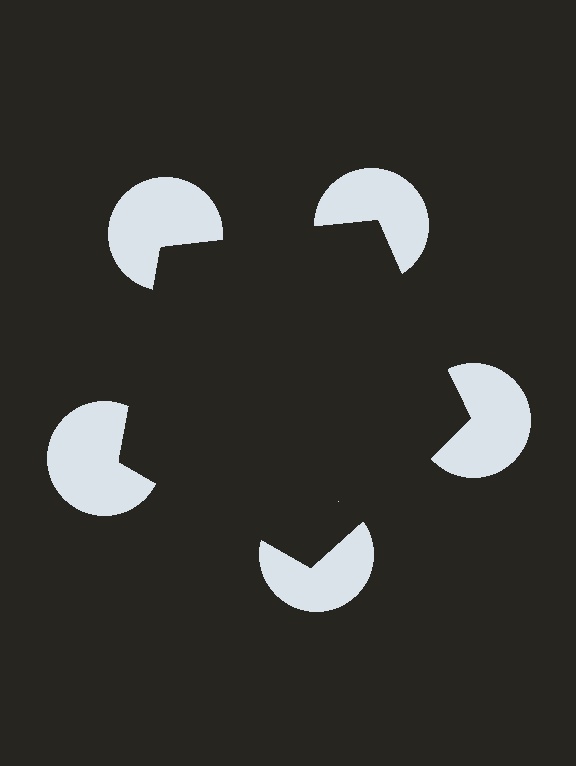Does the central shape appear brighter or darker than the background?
It typically appears slightly darker than the background, even though no actual brightness change is drawn.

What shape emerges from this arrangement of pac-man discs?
An illusory pentagon — its edges are inferred from the aligned wedge cuts in the pac-man discs, not physically drawn.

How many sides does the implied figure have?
5 sides.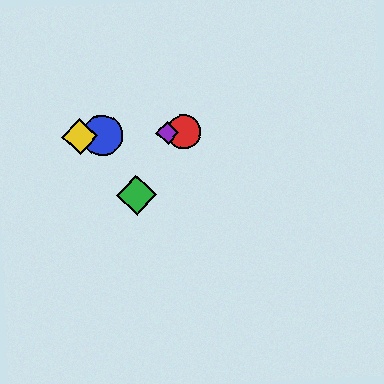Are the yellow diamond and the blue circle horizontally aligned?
Yes, both are at y≈137.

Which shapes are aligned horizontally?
The red circle, the blue circle, the yellow diamond, the purple diamond are aligned horizontally.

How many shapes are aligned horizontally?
4 shapes (the red circle, the blue circle, the yellow diamond, the purple diamond) are aligned horizontally.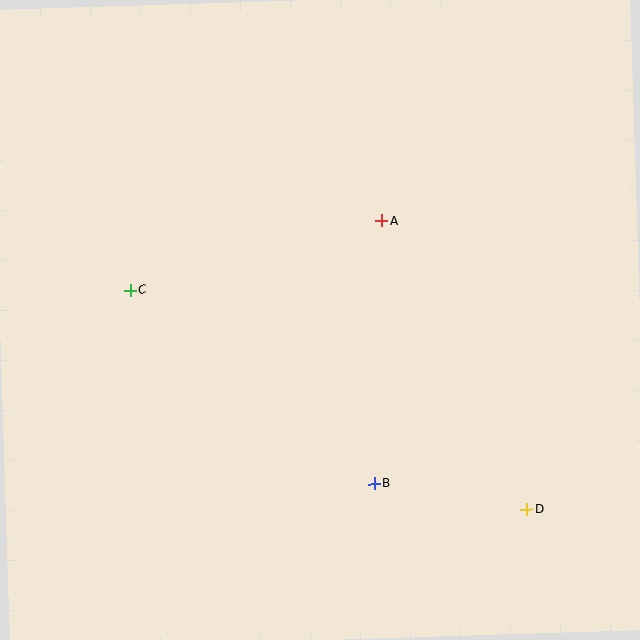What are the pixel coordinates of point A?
Point A is at (381, 221).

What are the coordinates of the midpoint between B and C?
The midpoint between B and C is at (252, 387).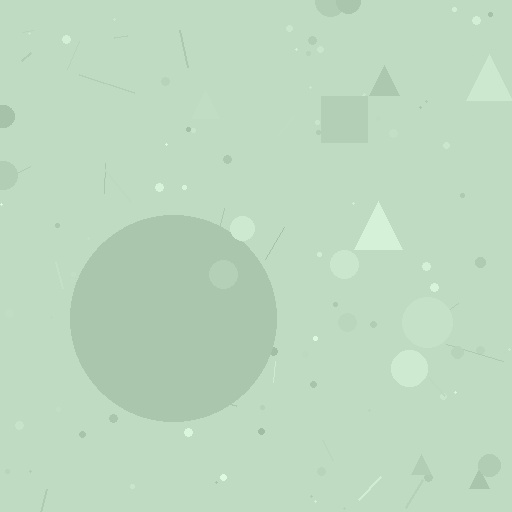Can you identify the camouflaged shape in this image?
The camouflaged shape is a circle.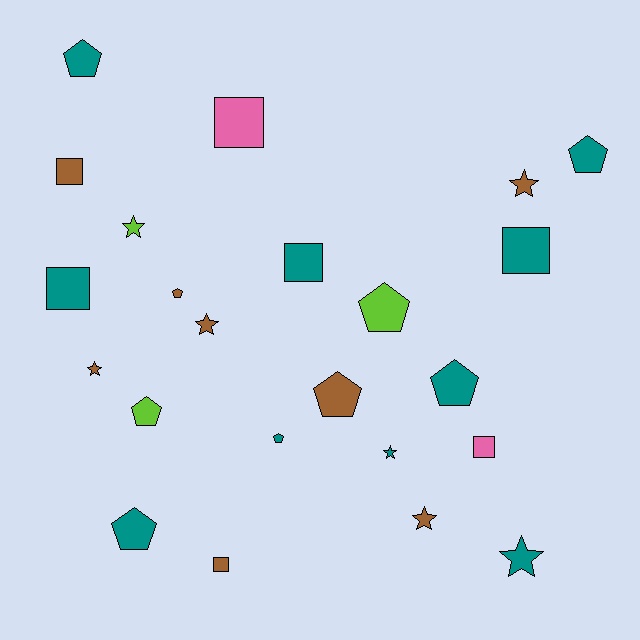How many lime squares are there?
There are no lime squares.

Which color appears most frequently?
Teal, with 10 objects.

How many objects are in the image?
There are 23 objects.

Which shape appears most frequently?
Pentagon, with 9 objects.